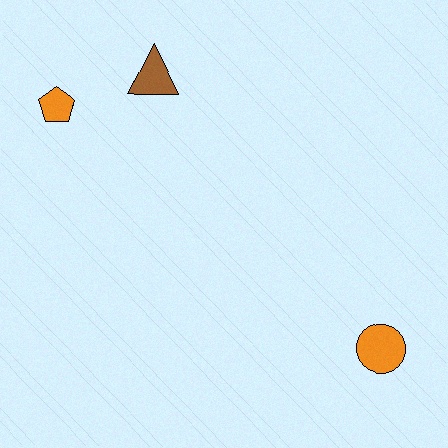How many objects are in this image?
There are 3 objects.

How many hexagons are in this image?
There are no hexagons.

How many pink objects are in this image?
There are no pink objects.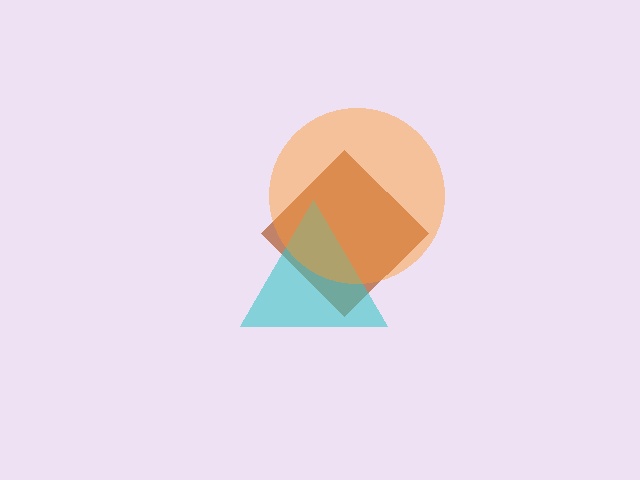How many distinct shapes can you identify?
There are 3 distinct shapes: a brown diamond, a cyan triangle, an orange circle.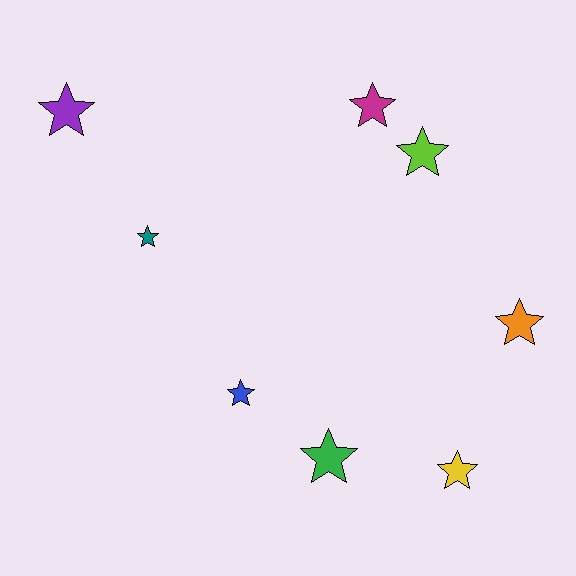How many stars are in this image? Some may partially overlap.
There are 8 stars.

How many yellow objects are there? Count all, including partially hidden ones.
There is 1 yellow object.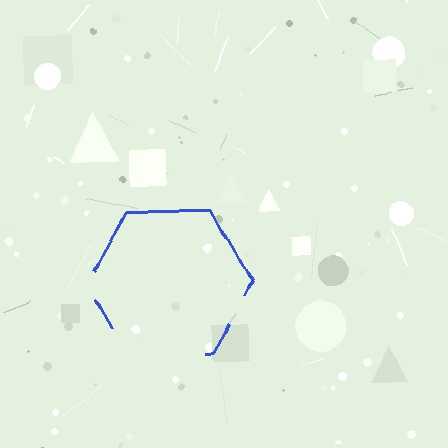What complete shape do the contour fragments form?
The contour fragments form a hexagon.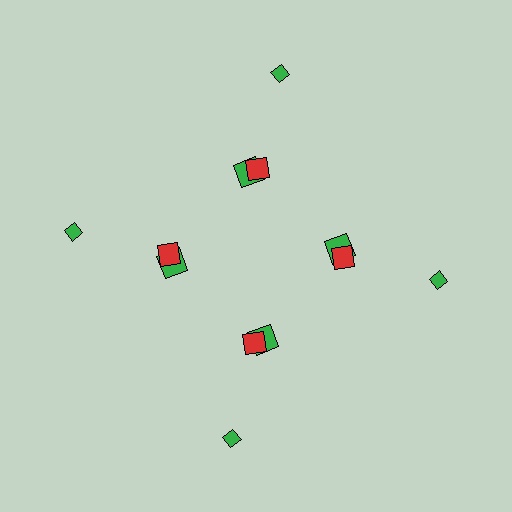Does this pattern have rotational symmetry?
Yes, this pattern has 4-fold rotational symmetry. It looks the same after rotating 90 degrees around the center.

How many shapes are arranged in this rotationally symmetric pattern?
There are 12 shapes, arranged in 4 groups of 3.